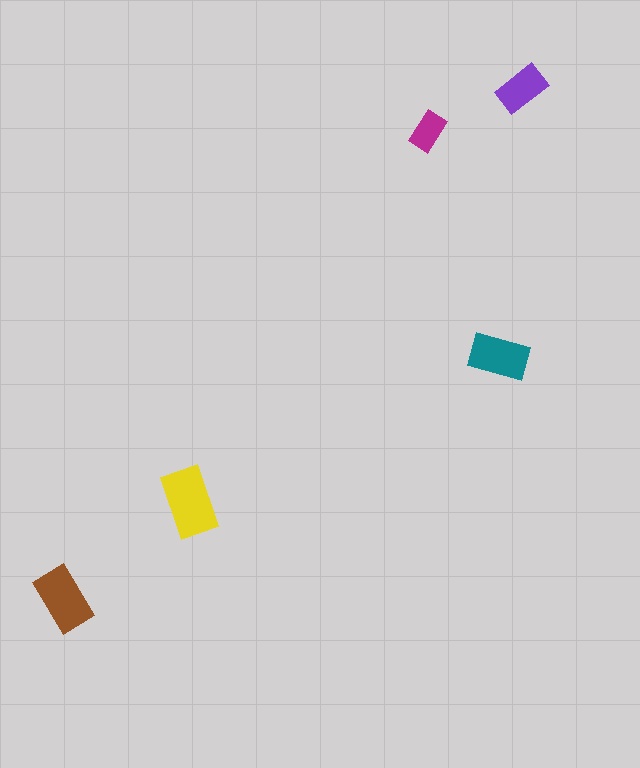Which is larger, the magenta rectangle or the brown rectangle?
The brown one.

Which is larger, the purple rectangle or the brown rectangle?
The brown one.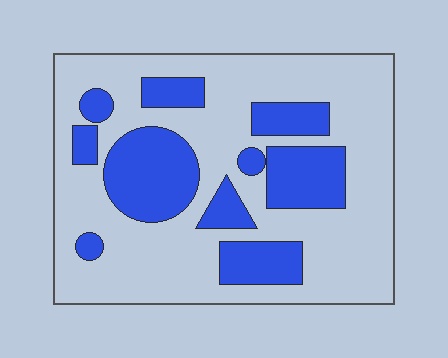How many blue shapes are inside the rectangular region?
10.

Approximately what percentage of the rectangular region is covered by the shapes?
Approximately 30%.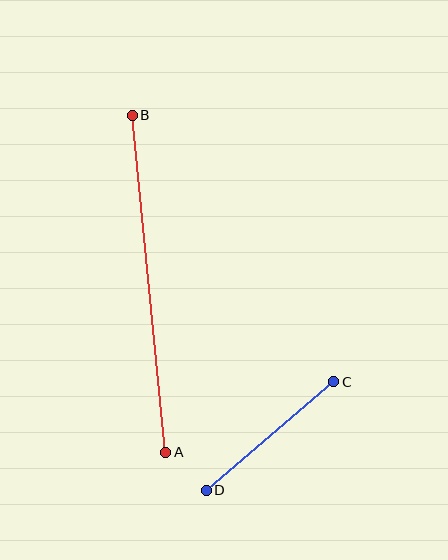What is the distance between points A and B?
The distance is approximately 339 pixels.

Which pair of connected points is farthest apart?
Points A and B are farthest apart.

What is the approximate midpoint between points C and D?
The midpoint is at approximately (270, 436) pixels.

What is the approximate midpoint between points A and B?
The midpoint is at approximately (149, 284) pixels.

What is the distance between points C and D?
The distance is approximately 167 pixels.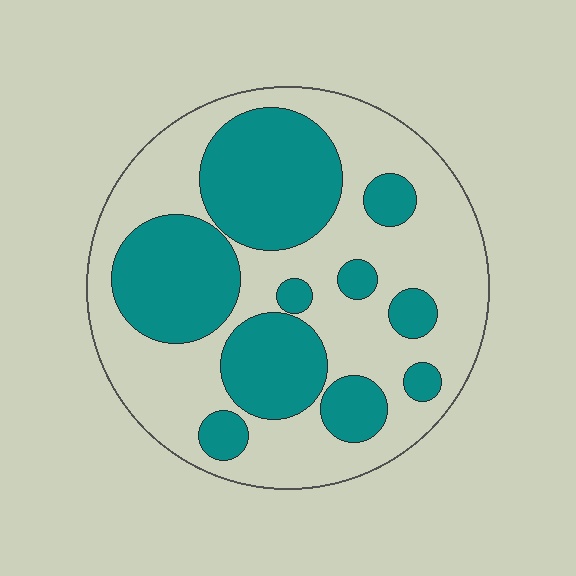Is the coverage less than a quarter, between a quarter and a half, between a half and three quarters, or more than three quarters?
Between a quarter and a half.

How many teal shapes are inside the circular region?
10.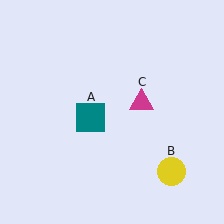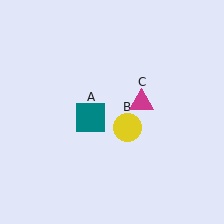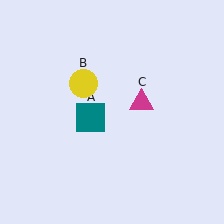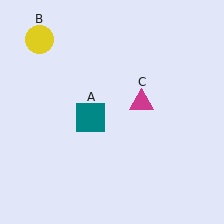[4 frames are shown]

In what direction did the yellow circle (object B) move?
The yellow circle (object B) moved up and to the left.